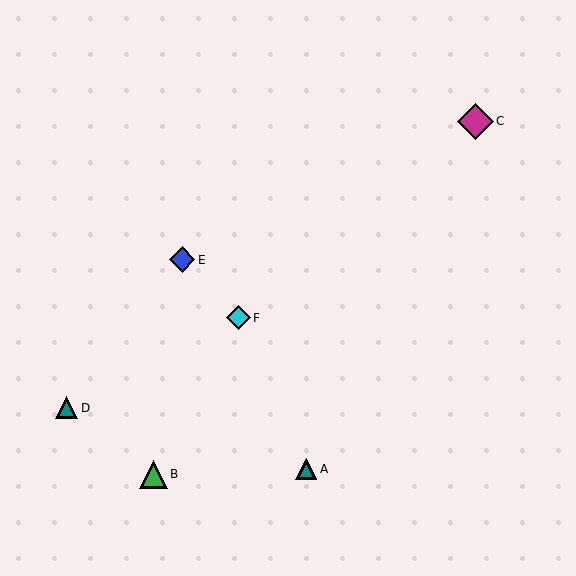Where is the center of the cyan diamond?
The center of the cyan diamond is at (238, 318).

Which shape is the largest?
The magenta diamond (labeled C) is the largest.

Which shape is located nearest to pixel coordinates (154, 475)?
The green triangle (labeled B) at (153, 474) is nearest to that location.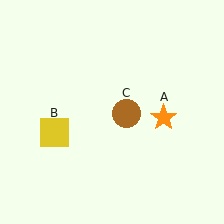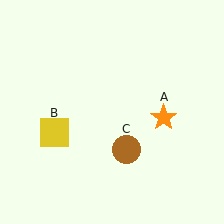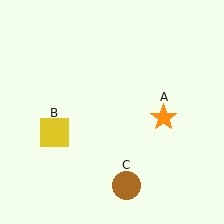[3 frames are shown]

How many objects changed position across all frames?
1 object changed position: brown circle (object C).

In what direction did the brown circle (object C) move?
The brown circle (object C) moved down.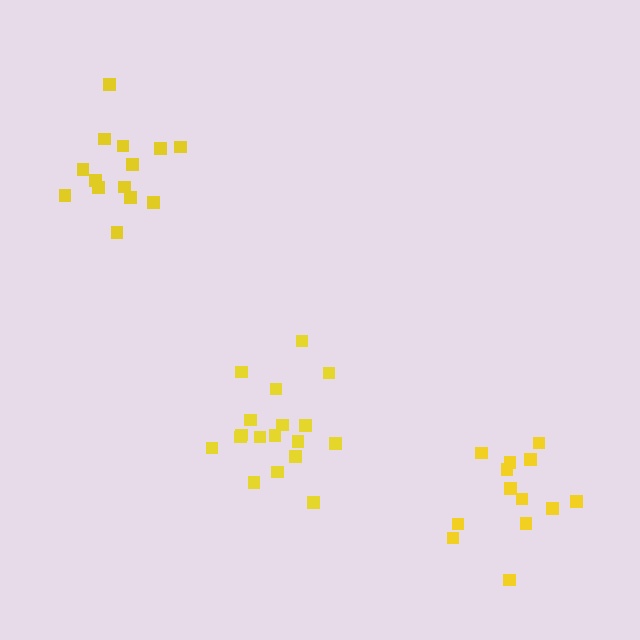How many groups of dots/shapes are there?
There are 3 groups.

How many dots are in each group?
Group 1: 13 dots, Group 2: 14 dots, Group 3: 18 dots (45 total).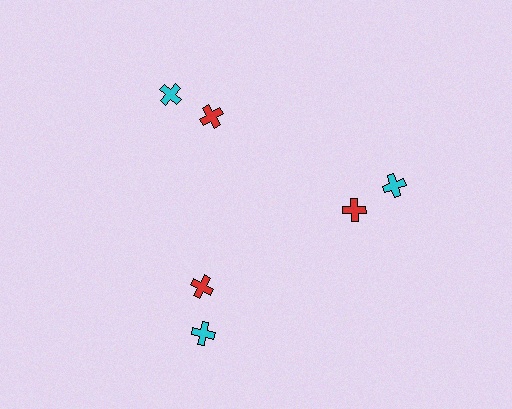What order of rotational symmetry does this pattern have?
This pattern has 3-fold rotational symmetry.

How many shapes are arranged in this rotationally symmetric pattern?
There are 6 shapes, arranged in 3 groups of 2.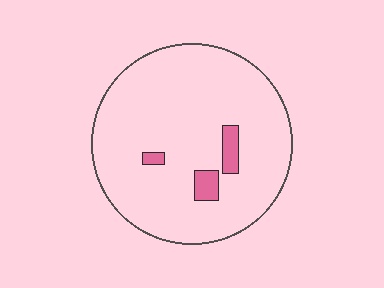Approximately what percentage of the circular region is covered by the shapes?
Approximately 5%.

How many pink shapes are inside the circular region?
3.